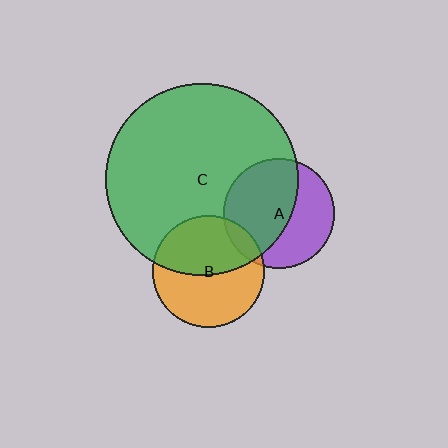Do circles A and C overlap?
Yes.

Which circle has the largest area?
Circle C (green).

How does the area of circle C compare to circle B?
Approximately 3.0 times.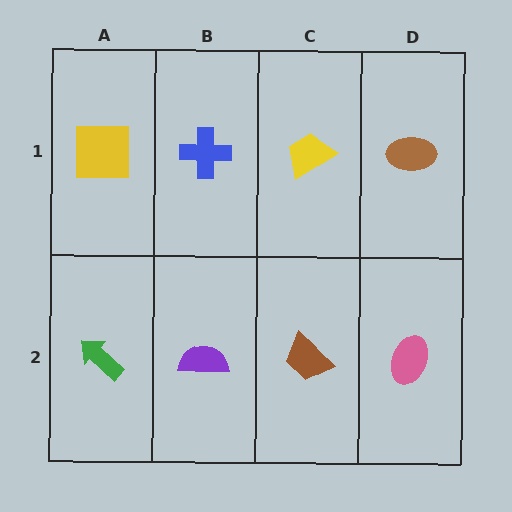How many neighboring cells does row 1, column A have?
2.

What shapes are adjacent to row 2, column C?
A yellow trapezoid (row 1, column C), a purple semicircle (row 2, column B), a pink ellipse (row 2, column D).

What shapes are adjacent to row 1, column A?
A green arrow (row 2, column A), a blue cross (row 1, column B).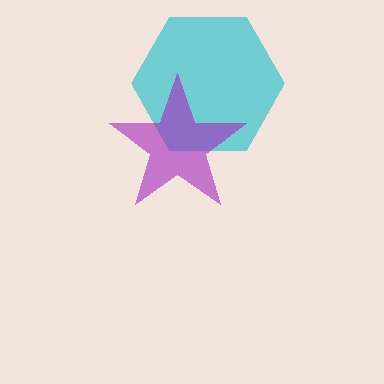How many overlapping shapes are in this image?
There are 2 overlapping shapes in the image.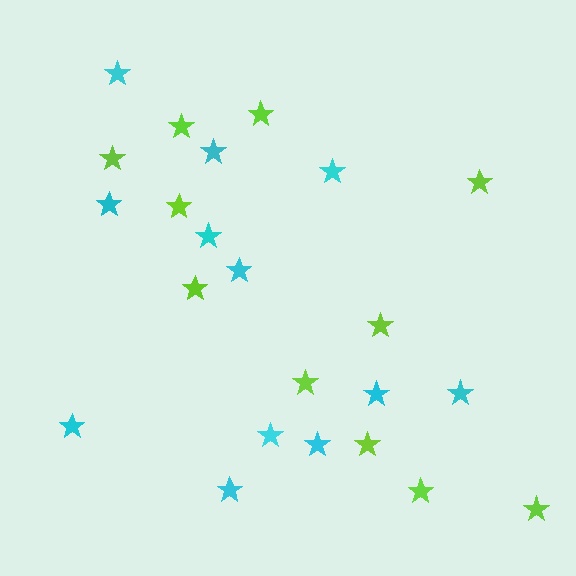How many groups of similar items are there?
There are 2 groups: one group of cyan stars (12) and one group of lime stars (11).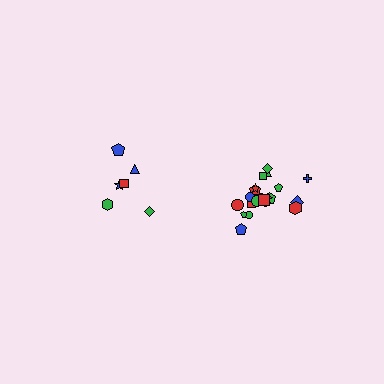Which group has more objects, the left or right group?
The right group.